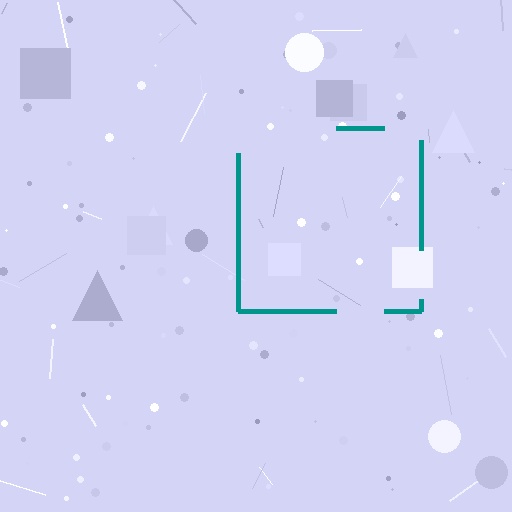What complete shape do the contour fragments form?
The contour fragments form a square.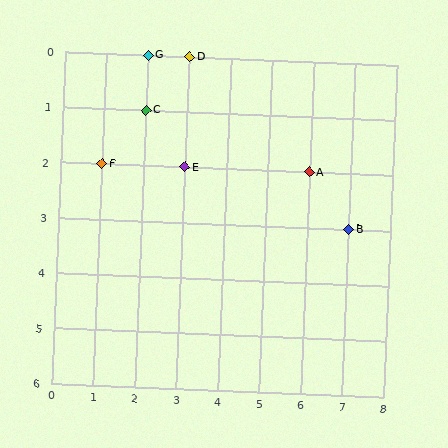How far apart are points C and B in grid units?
Points C and B are 5 columns and 2 rows apart (about 5.4 grid units diagonally).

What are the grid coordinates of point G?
Point G is at grid coordinates (2, 0).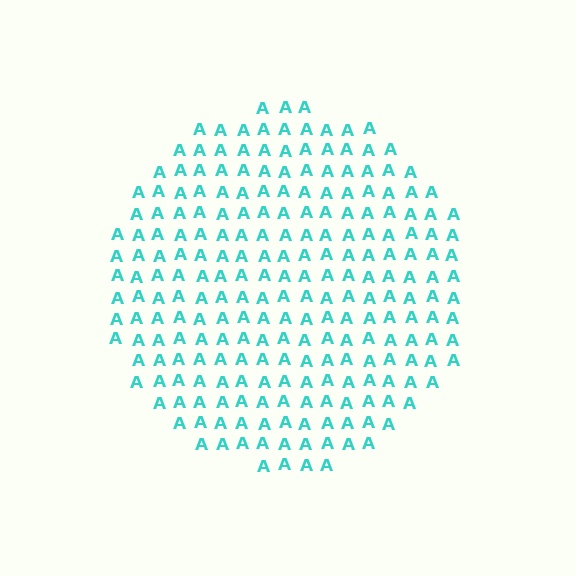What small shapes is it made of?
It is made of small letter A's.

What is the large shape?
The large shape is a circle.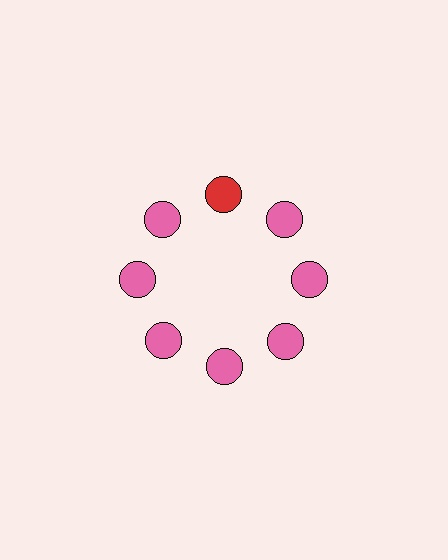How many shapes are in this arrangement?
There are 8 shapes arranged in a ring pattern.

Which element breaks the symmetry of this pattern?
The red circle at roughly the 12 o'clock position breaks the symmetry. All other shapes are pink circles.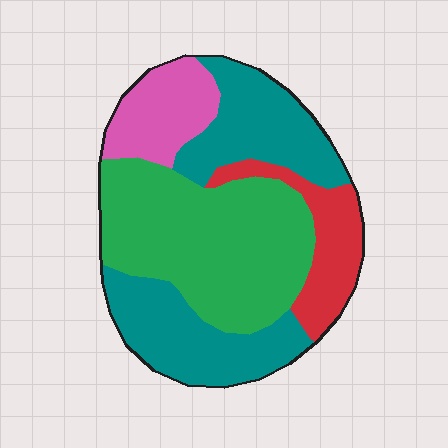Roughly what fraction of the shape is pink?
Pink takes up less than a sixth of the shape.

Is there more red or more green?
Green.